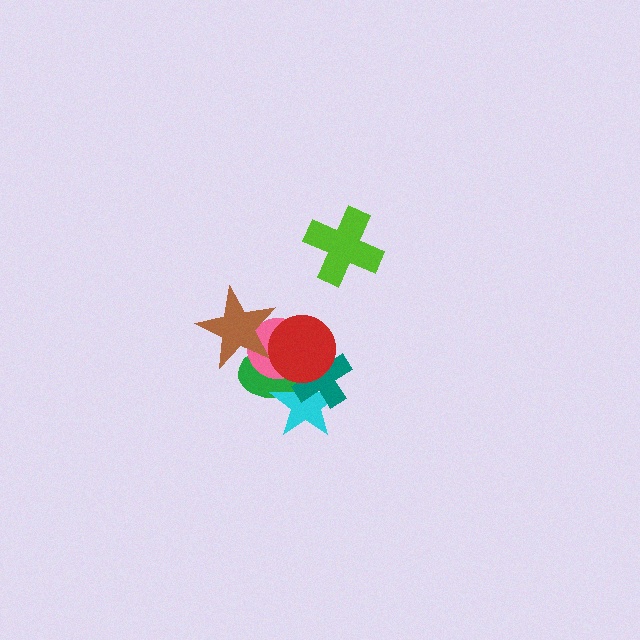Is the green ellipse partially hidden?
Yes, it is partially covered by another shape.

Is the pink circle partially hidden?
Yes, it is partially covered by another shape.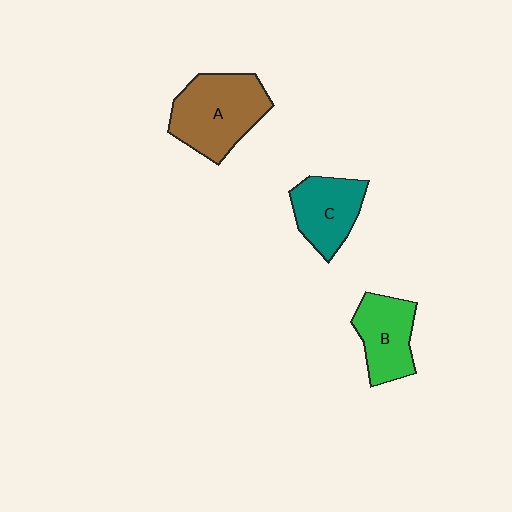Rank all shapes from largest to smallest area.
From largest to smallest: A (brown), C (teal), B (green).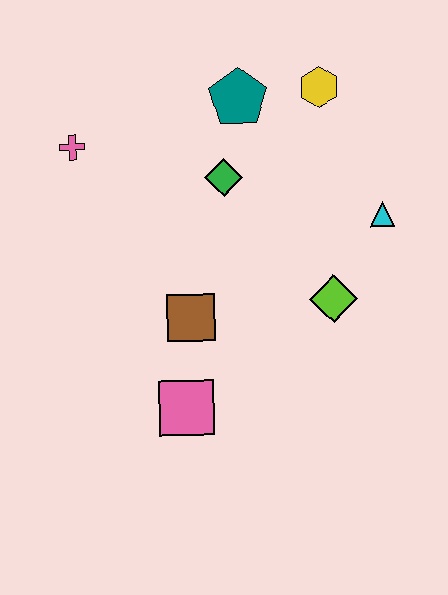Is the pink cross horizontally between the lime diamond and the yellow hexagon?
No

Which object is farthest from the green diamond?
The pink square is farthest from the green diamond.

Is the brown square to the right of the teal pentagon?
No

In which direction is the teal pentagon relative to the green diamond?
The teal pentagon is above the green diamond.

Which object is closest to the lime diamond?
The cyan triangle is closest to the lime diamond.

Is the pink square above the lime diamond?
No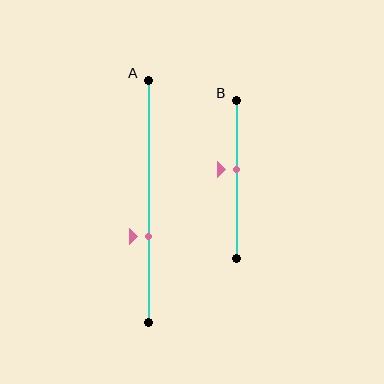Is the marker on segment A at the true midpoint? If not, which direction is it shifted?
No, the marker on segment A is shifted downward by about 15% of the segment length.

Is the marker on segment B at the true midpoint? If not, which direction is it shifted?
No, the marker on segment B is shifted upward by about 6% of the segment length.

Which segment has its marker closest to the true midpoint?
Segment B has its marker closest to the true midpoint.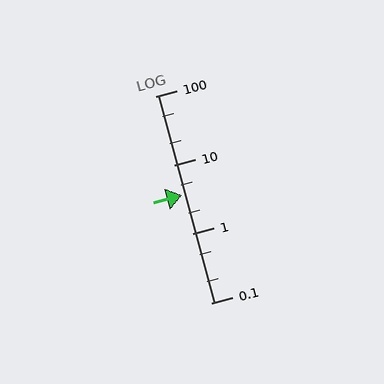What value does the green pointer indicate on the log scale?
The pointer indicates approximately 3.6.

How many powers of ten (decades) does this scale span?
The scale spans 3 decades, from 0.1 to 100.